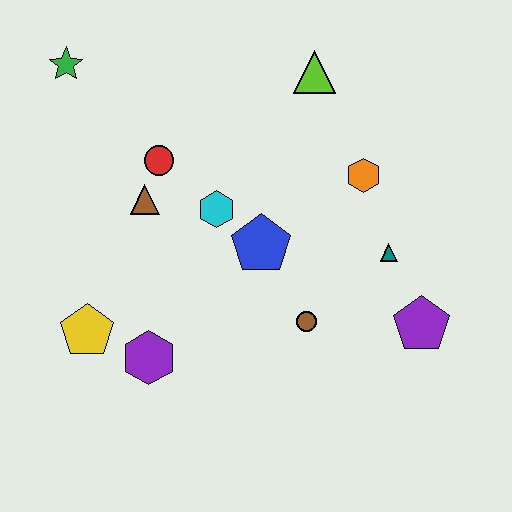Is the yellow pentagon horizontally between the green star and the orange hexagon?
Yes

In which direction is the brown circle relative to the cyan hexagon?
The brown circle is below the cyan hexagon.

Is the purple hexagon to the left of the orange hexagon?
Yes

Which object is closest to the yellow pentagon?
The purple hexagon is closest to the yellow pentagon.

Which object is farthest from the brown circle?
The green star is farthest from the brown circle.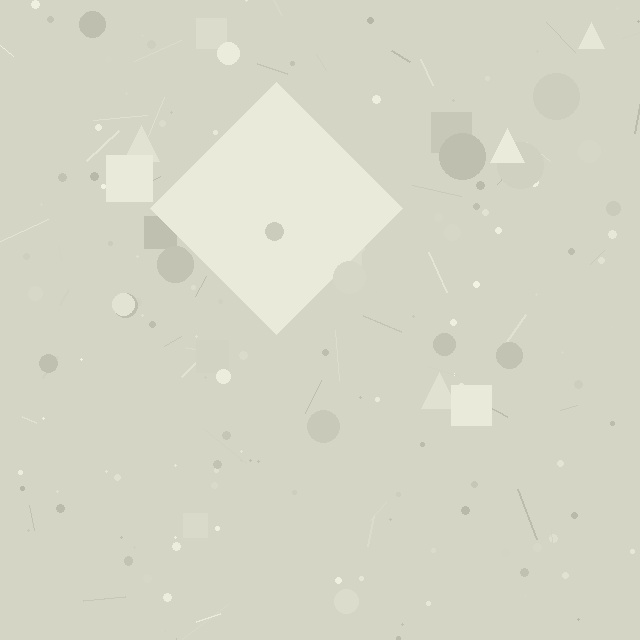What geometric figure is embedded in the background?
A diamond is embedded in the background.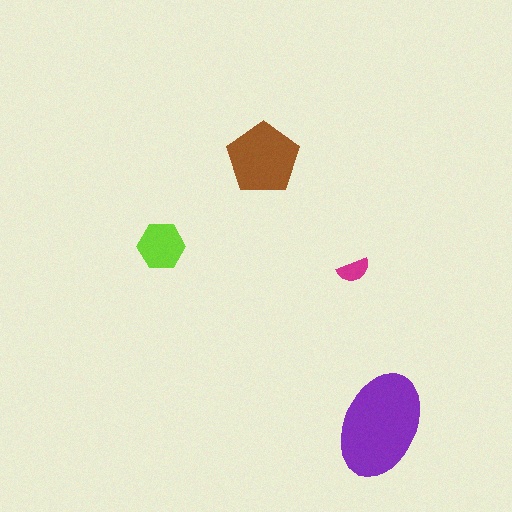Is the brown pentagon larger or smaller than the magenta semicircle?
Larger.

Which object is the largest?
The purple ellipse.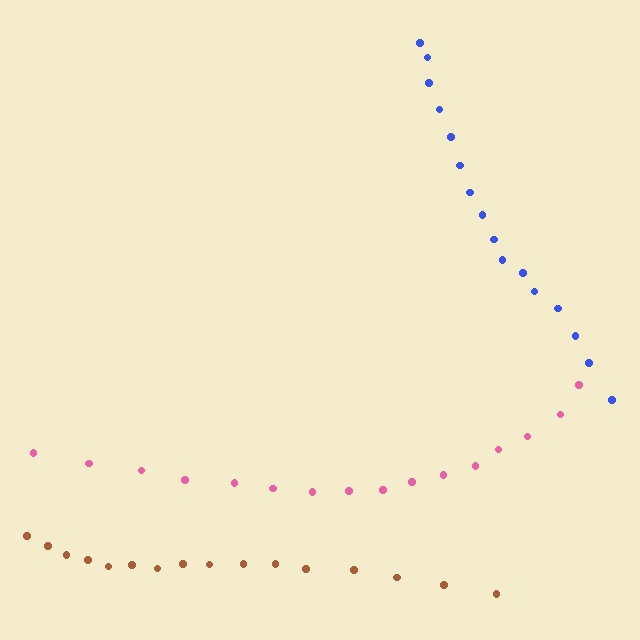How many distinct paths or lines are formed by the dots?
There are 3 distinct paths.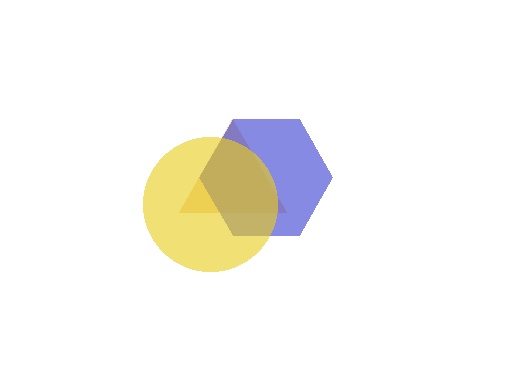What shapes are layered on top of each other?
The layered shapes are: an orange triangle, a blue hexagon, a yellow circle.